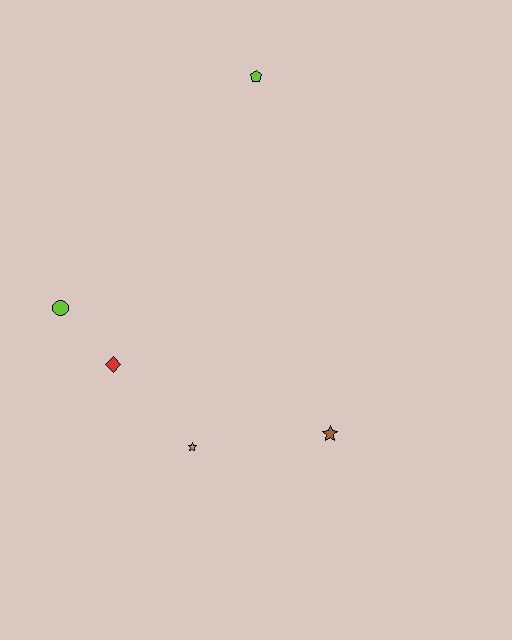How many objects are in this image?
There are 5 objects.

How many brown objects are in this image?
There is 1 brown object.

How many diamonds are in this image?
There is 1 diamond.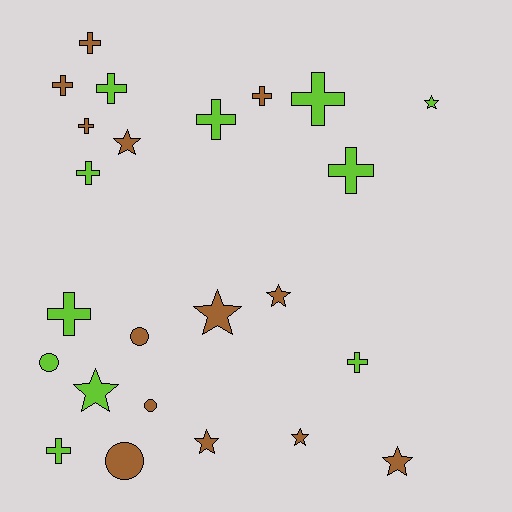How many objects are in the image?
There are 24 objects.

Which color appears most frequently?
Brown, with 13 objects.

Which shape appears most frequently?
Cross, with 12 objects.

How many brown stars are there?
There are 6 brown stars.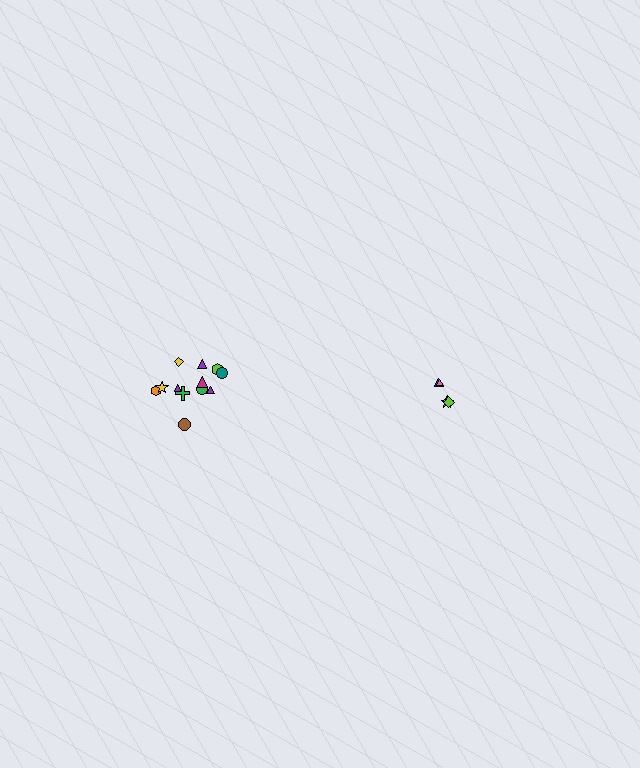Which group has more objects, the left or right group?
The left group.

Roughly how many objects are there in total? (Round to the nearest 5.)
Roughly 15 objects in total.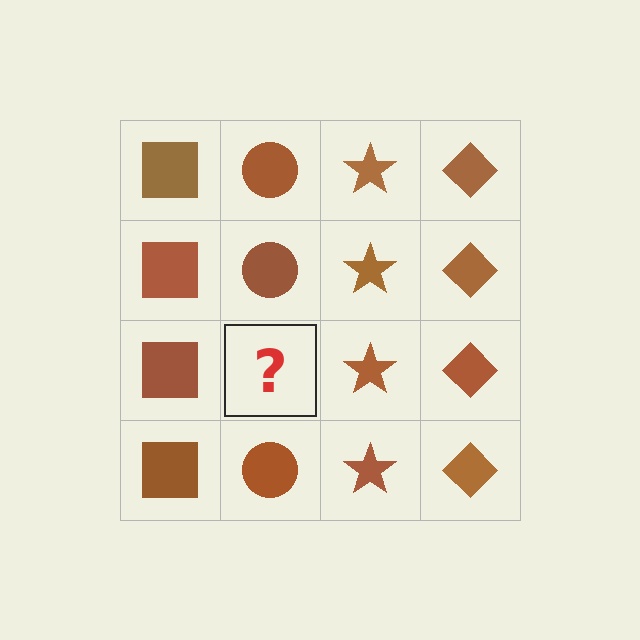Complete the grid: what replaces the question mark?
The question mark should be replaced with a brown circle.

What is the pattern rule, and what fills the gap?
The rule is that each column has a consistent shape. The gap should be filled with a brown circle.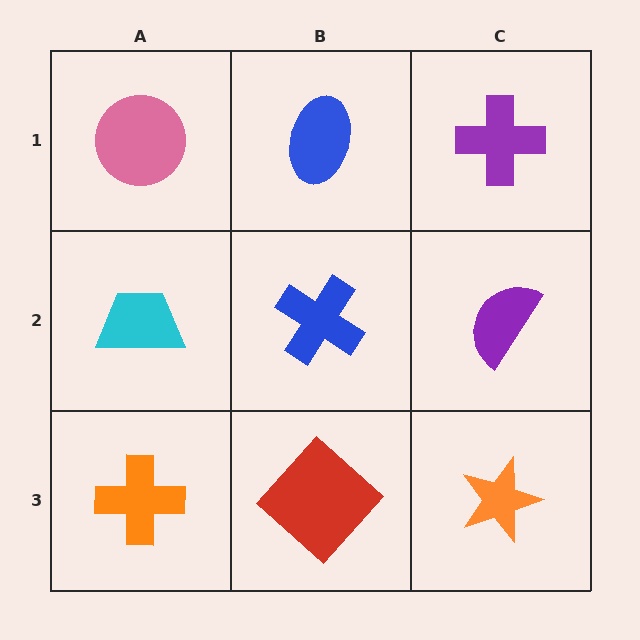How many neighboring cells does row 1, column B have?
3.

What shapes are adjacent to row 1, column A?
A cyan trapezoid (row 2, column A), a blue ellipse (row 1, column B).